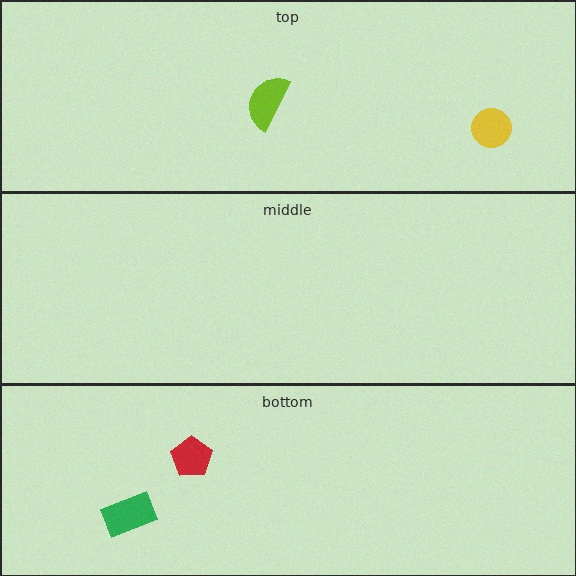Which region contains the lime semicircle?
The top region.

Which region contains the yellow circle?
The top region.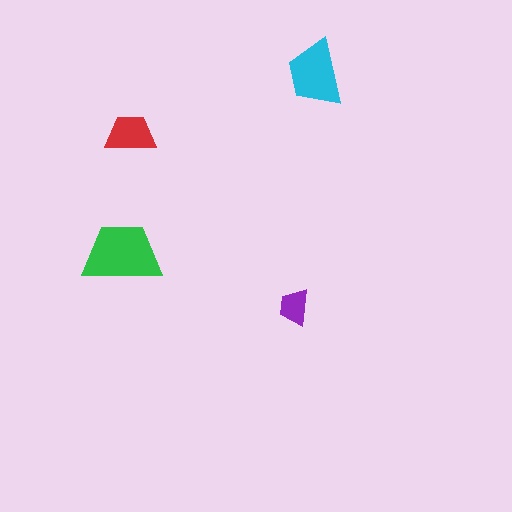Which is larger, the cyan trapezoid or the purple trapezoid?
The cyan one.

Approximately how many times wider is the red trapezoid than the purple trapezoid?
About 1.5 times wider.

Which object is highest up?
The cyan trapezoid is topmost.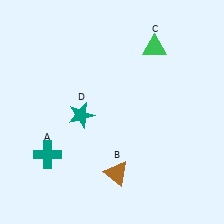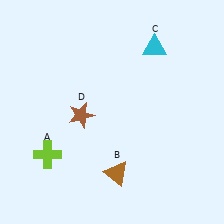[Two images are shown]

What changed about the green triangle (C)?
In Image 1, C is green. In Image 2, it changed to cyan.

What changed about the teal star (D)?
In Image 1, D is teal. In Image 2, it changed to brown.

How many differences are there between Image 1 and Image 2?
There are 3 differences between the two images.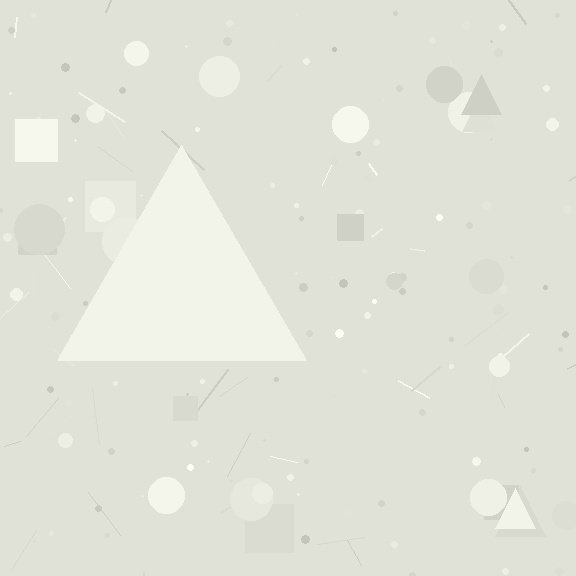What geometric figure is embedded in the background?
A triangle is embedded in the background.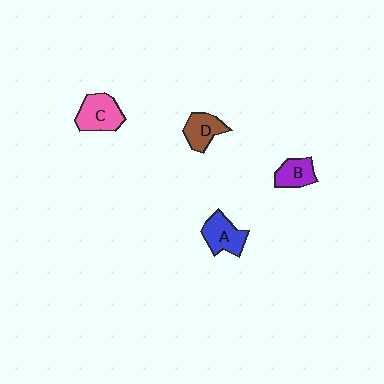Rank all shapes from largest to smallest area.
From largest to smallest: C (pink), A (blue), D (brown), B (purple).